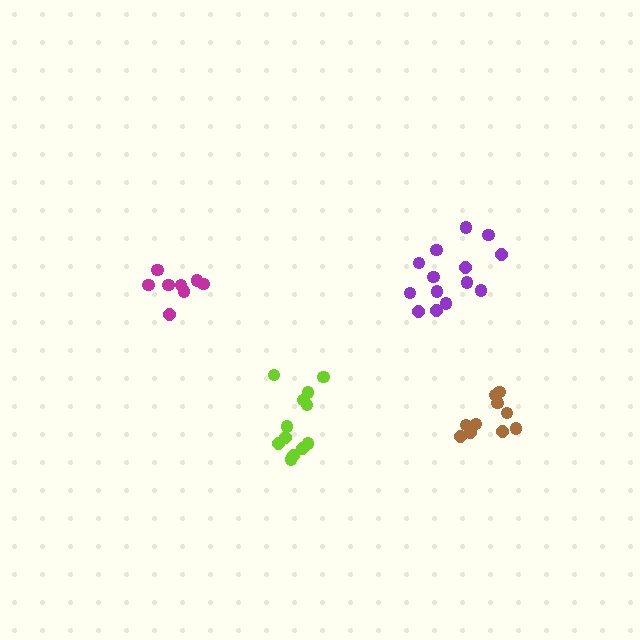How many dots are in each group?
Group 1: 12 dots, Group 2: 8 dots, Group 3: 10 dots, Group 4: 14 dots (44 total).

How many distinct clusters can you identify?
There are 4 distinct clusters.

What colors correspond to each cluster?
The clusters are colored: lime, magenta, brown, purple.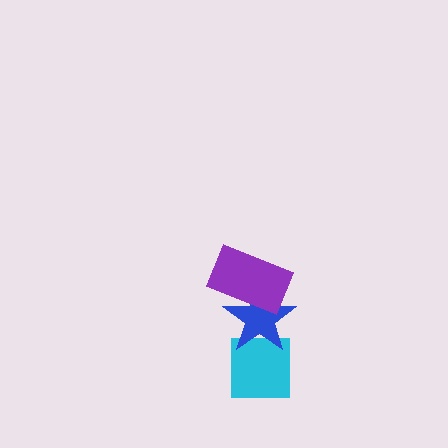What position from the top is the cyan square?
The cyan square is 3rd from the top.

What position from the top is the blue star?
The blue star is 2nd from the top.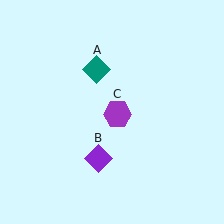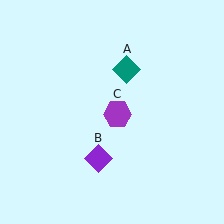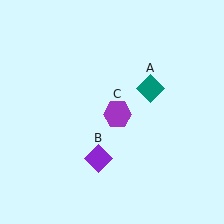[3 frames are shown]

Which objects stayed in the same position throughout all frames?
Purple diamond (object B) and purple hexagon (object C) remained stationary.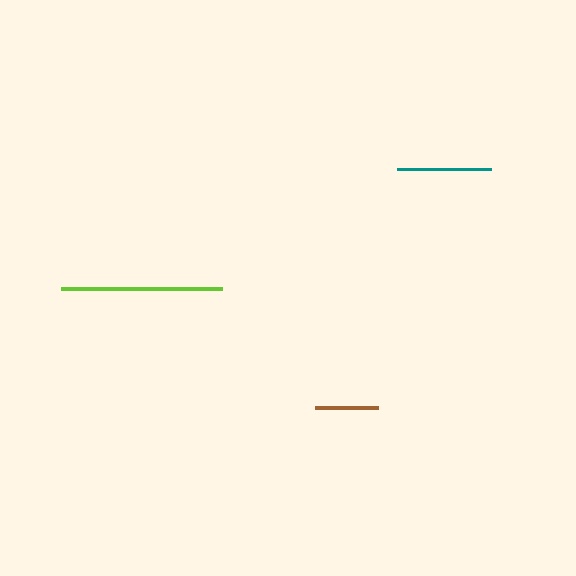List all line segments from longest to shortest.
From longest to shortest: lime, teal, brown.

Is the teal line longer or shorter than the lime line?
The lime line is longer than the teal line.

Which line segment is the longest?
The lime line is the longest at approximately 161 pixels.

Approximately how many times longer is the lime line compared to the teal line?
The lime line is approximately 1.7 times the length of the teal line.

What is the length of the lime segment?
The lime segment is approximately 161 pixels long.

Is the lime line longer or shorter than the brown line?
The lime line is longer than the brown line.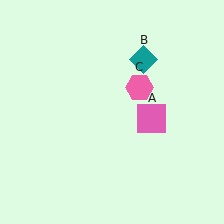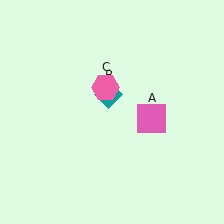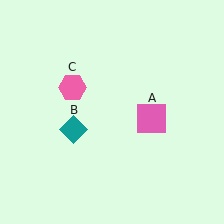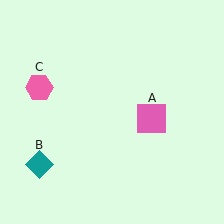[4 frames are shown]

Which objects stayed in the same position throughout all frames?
Pink square (object A) remained stationary.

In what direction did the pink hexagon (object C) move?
The pink hexagon (object C) moved left.